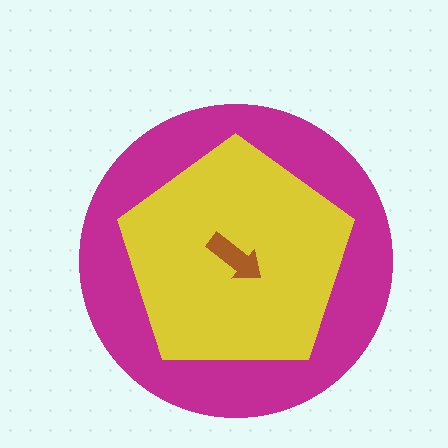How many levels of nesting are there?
3.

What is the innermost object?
The brown arrow.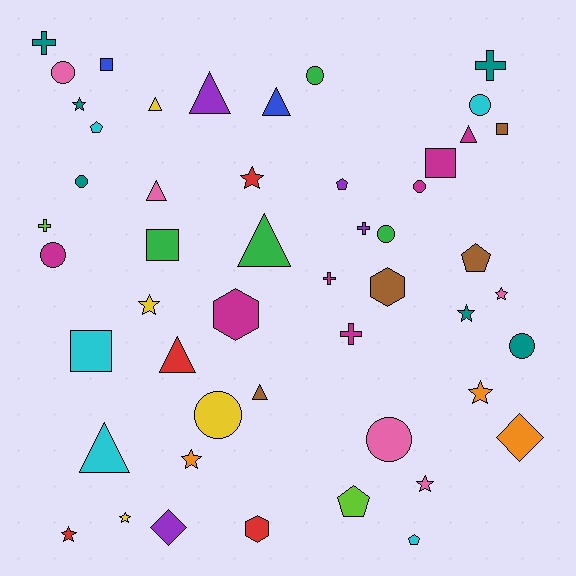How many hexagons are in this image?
There are 3 hexagons.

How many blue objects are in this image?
There are 2 blue objects.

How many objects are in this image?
There are 50 objects.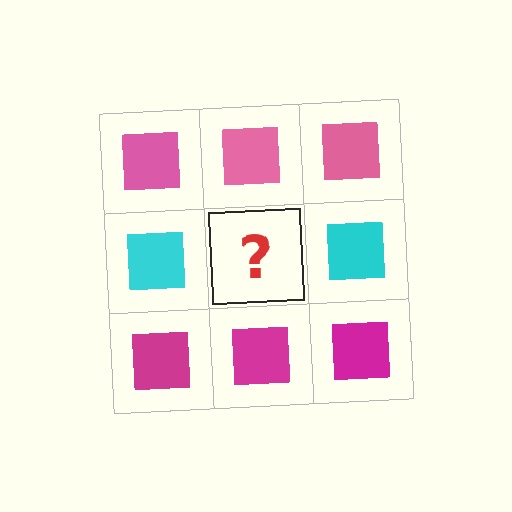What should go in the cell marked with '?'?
The missing cell should contain a cyan square.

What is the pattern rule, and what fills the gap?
The rule is that each row has a consistent color. The gap should be filled with a cyan square.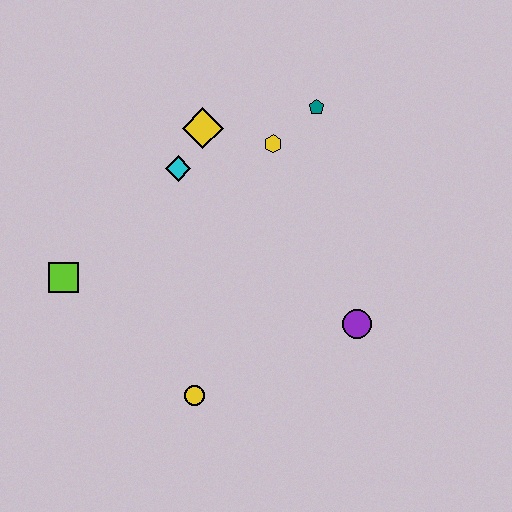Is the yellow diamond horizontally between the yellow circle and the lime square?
No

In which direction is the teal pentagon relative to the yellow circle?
The teal pentagon is above the yellow circle.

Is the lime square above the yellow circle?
Yes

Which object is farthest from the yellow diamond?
The yellow circle is farthest from the yellow diamond.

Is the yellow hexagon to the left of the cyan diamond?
No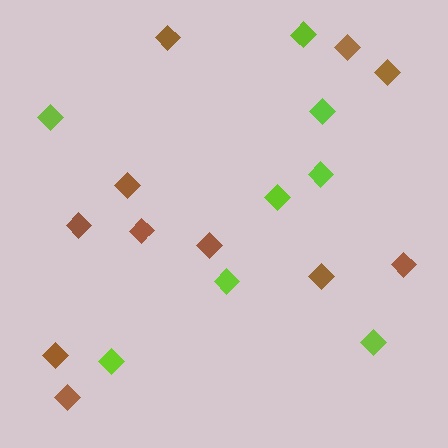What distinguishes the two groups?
There are 2 groups: one group of brown diamonds (11) and one group of lime diamonds (8).